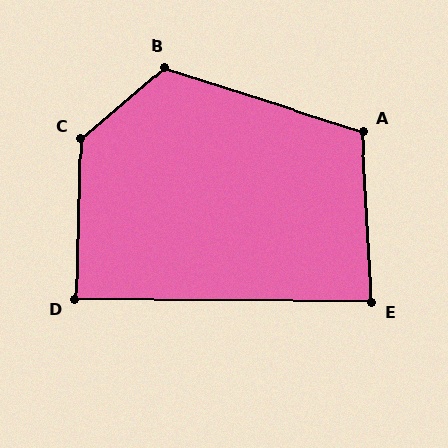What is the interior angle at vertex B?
Approximately 122 degrees (obtuse).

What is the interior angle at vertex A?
Approximately 111 degrees (obtuse).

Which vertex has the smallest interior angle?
E, at approximately 87 degrees.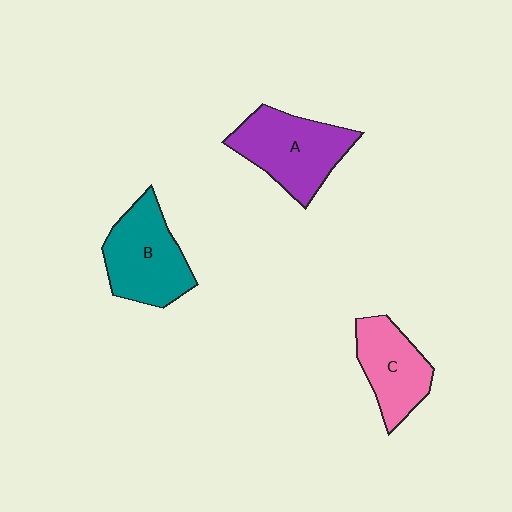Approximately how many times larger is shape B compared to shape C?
Approximately 1.2 times.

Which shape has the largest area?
Shape A (purple).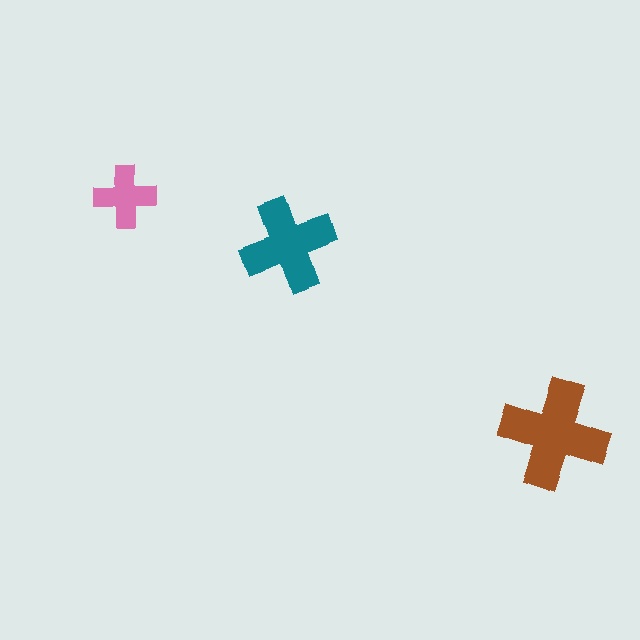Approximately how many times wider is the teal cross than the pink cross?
About 1.5 times wider.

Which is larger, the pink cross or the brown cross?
The brown one.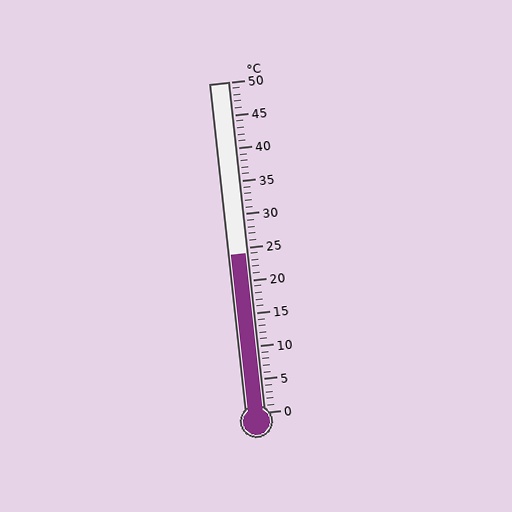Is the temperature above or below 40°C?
The temperature is below 40°C.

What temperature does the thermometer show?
The thermometer shows approximately 24°C.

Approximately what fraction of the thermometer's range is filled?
The thermometer is filled to approximately 50% of its range.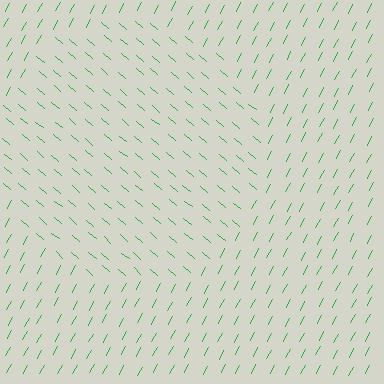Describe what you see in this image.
The image is filled with small green line segments. A circle region in the image has lines oriented differently from the surrounding lines, creating a visible texture boundary.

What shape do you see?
I see a circle.